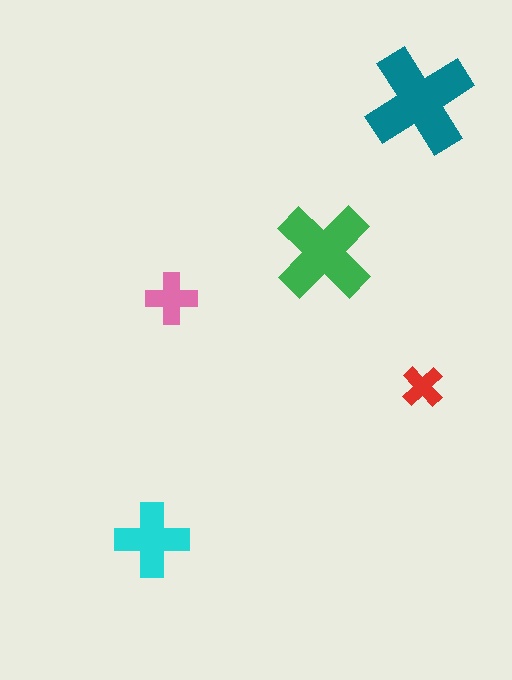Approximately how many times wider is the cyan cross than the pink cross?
About 1.5 times wider.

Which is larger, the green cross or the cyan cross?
The green one.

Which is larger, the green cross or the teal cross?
The teal one.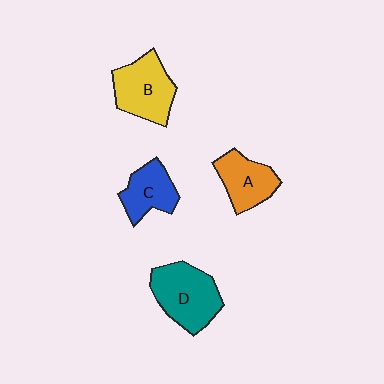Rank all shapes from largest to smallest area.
From largest to smallest: D (teal), B (yellow), A (orange), C (blue).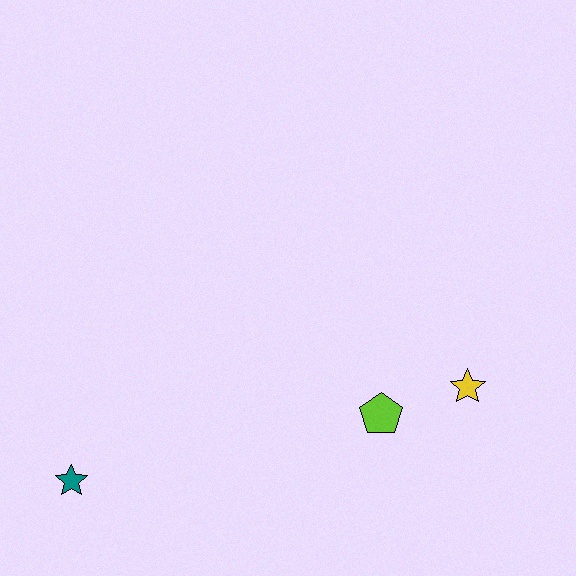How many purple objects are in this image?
There are no purple objects.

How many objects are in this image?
There are 3 objects.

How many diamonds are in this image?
There are no diamonds.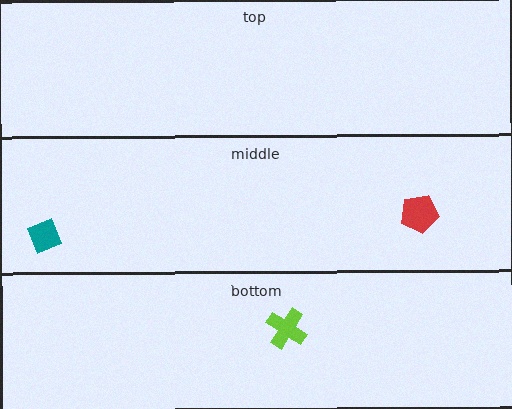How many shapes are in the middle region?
2.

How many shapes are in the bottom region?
1.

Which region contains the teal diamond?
The middle region.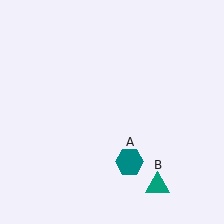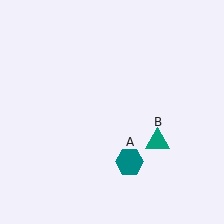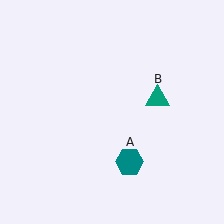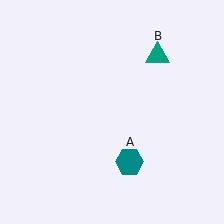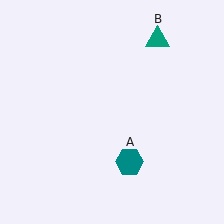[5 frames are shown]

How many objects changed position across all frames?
1 object changed position: teal triangle (object B).